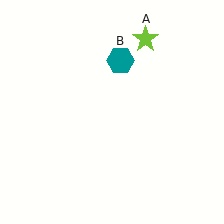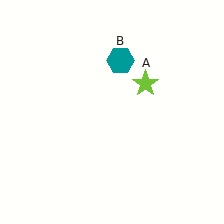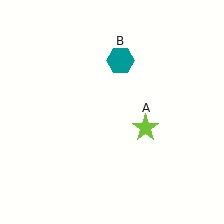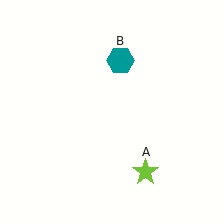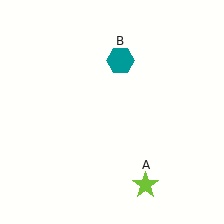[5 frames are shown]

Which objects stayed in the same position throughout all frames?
Teal hexagon (object B) remained stationary.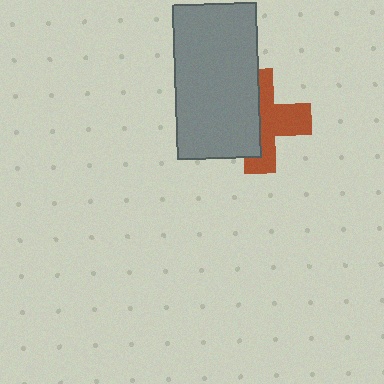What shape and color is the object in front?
The object in front is a gray rectangle.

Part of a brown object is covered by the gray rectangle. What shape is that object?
It is a cross.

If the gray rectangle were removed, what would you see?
You would see the complete brown cross.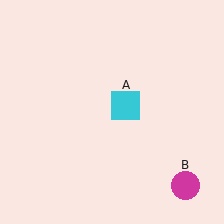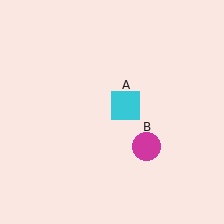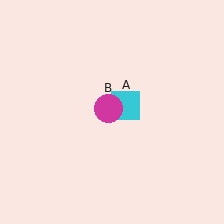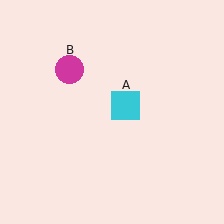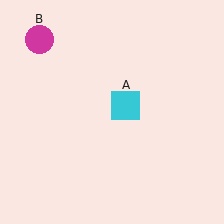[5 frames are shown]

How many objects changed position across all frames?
1 object changed position: magenta circle (object B).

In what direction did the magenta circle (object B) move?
The magenta circle (object B) moved up and to the left.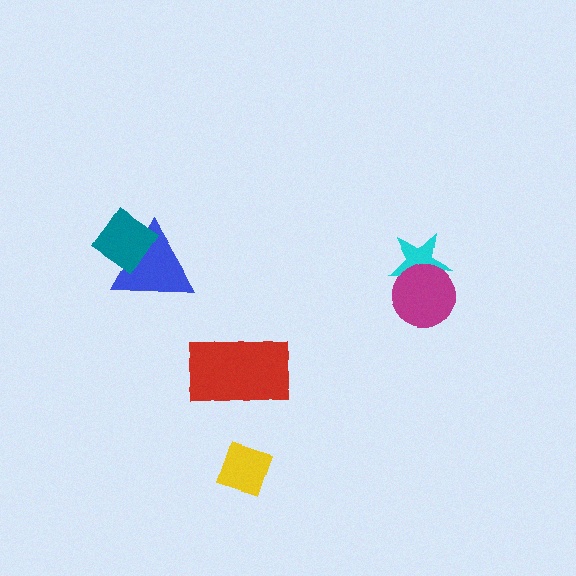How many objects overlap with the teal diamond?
1 object overlaps with the teal diamond.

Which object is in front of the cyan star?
The magenta circle is in front of the cyan star.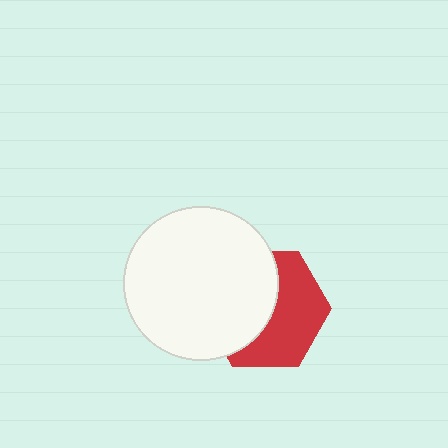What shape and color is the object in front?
The object in front is a white circle.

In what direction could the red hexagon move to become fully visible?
The red hexagon could move right. That would shift it out from behind the white circle entirely.